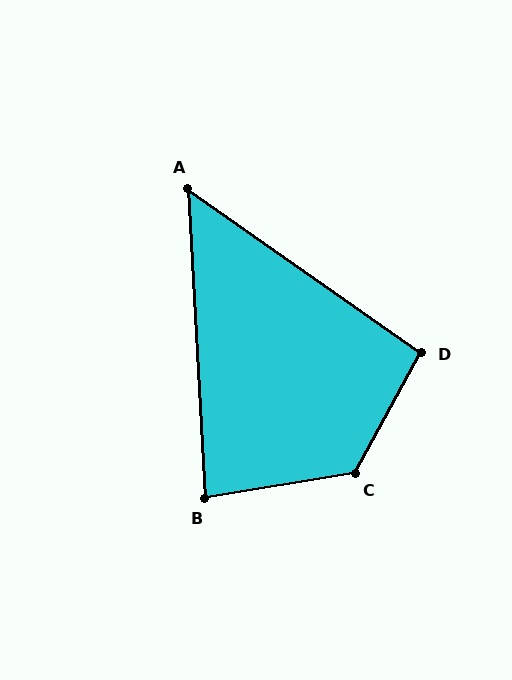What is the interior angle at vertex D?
Approximately 96 degrees (obtuse).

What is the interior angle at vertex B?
Approximately 84 degrees (acute).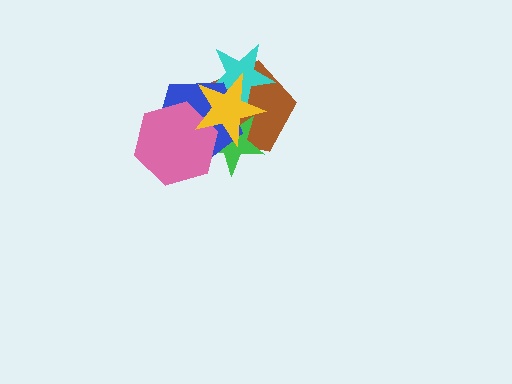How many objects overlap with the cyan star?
3 objects overlap with the cyan star.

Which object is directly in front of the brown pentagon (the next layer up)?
The cyan star is directly in front of the brown pentagon.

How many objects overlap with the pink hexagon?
4 objects overlap with the pink hexagon.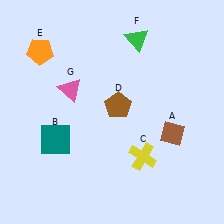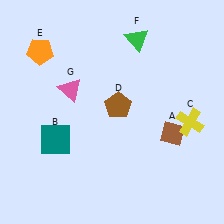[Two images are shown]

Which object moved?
The yellow cross (C) moved right.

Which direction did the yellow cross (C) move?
The yellow cross (C) moved right.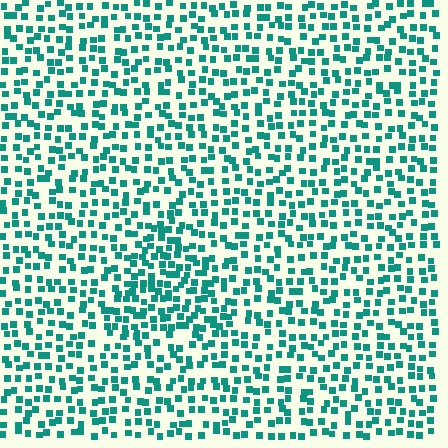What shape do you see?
I see a triangle.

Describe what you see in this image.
The image contains small teal elements arranged at two different densities. A triangle-shaped region is visible where the elements are more densely packed than the surrounding area.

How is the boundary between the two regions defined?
The boundary is defined by a change in element density (approximately 1.6x ratio). All elements are the same color, size, and shape.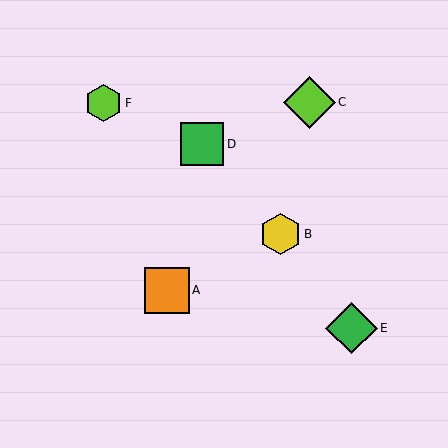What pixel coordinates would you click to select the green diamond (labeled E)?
Click at (352, 328) to select the green diamond E.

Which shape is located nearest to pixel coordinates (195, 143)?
The green square (labeled D) at (202, 144) is nearest to that location.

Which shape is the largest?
The lime diamond (labeled C) is the largest.